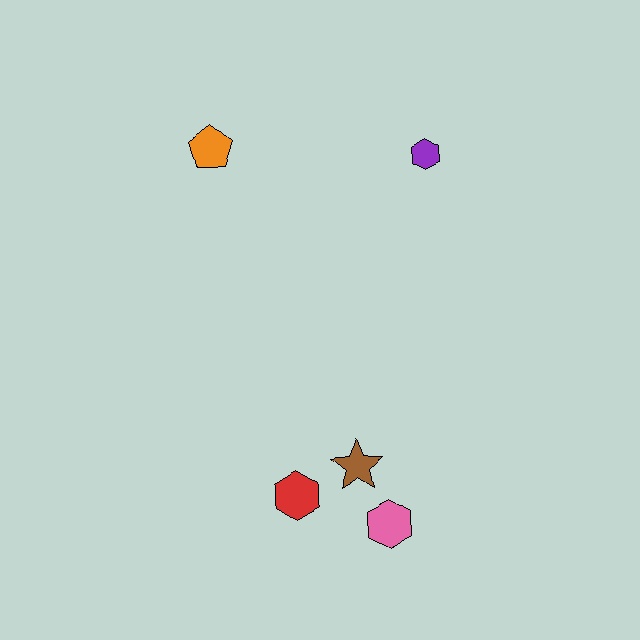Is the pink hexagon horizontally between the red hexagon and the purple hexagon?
Yes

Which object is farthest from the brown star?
The orange pentagon is farthest from the brown star.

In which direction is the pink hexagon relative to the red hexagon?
The pink hexagon is to the right of the red hexagon.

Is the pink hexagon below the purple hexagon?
Yes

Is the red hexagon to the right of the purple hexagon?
No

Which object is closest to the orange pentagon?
The purple hexagon is closest to the orange pentagon.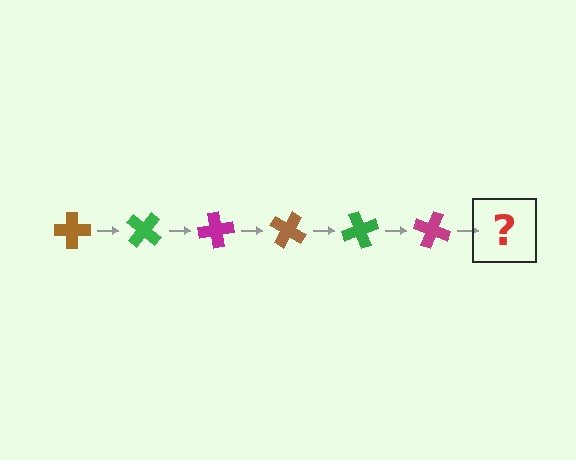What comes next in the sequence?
The next element should be a brown cross, rotated 240 degrees from the start.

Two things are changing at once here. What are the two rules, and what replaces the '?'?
The two rules are that it rotates 40 degrees each step and the color cycles through brown, green, and magenta. The '?' should be a brown cross, rotated 240 degrees from the start.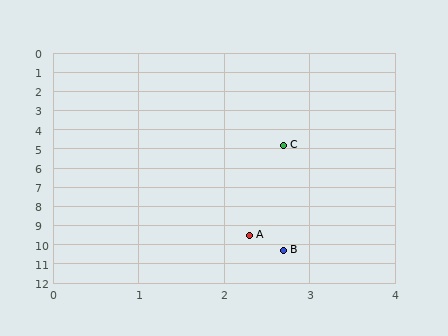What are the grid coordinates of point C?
Point C is at approximately (2.7, 4.8).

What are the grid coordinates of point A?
Point A is at approximately (2.3, 9.5).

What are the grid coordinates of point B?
Point B is at approximately (2.7, 10.3).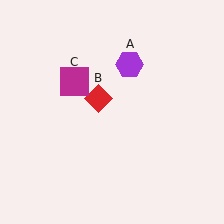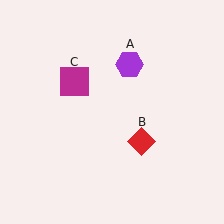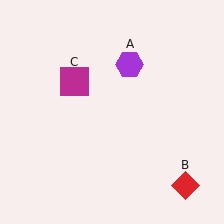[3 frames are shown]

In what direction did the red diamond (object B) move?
The red diamond (object B) moved down and to the right.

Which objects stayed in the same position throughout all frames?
Purple hexagon (object A) and magenta square (object C) remained stationary.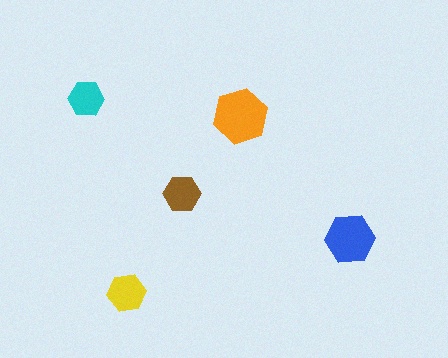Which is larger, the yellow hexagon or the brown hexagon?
The yellow one.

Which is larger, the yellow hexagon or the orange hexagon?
The orange one.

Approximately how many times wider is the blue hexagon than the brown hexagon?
About 1.5 times wider.